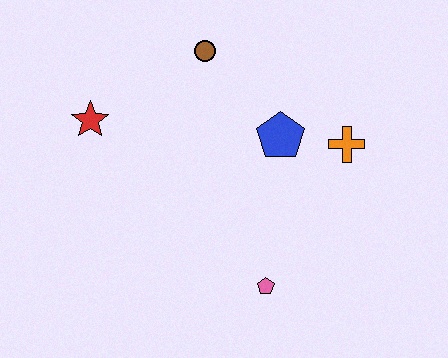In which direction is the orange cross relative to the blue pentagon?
The orange cross is to the right of the blue pentagon.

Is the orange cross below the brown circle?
Yes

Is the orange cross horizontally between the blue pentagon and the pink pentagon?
No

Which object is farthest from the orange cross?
The red star is farthest from the orange cross.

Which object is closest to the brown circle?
The blue pentagon is closest to the brown circle.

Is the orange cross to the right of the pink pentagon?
Yes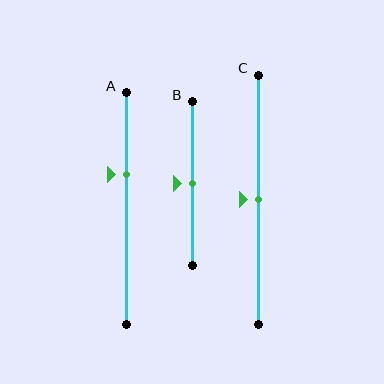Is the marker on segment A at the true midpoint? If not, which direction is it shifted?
No, the marker on segment A is shifted upward by about 15% of the segment length.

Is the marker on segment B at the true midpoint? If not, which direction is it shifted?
Yes, the marker on segment B is at the true midpoint.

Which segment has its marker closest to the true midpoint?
Segment B has its marker closest to the true midpoint.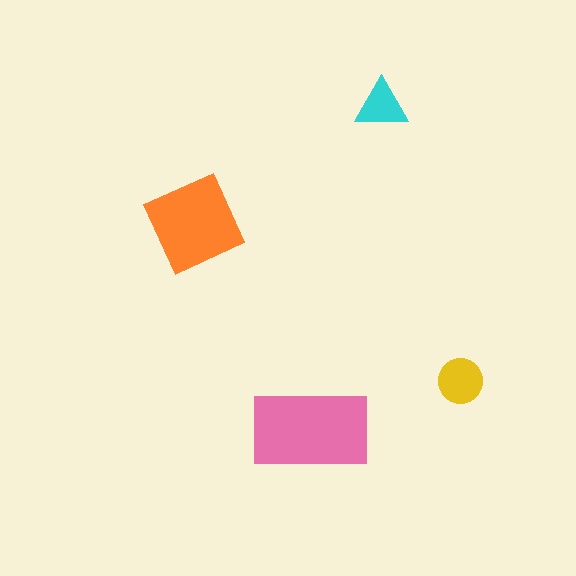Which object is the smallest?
The cyan triangle.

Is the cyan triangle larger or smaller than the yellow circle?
Smaller.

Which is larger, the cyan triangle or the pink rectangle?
The pink rectangle.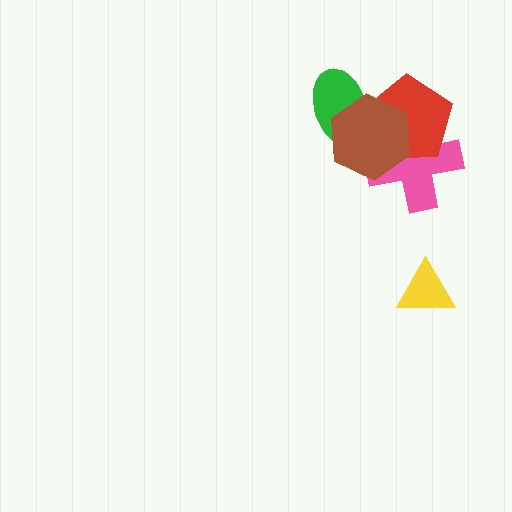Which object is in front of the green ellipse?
The brown hexagon is in front of the green ellipse.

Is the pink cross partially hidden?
Yes, it is partially covered by another shape.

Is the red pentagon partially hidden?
Yes, it is partially covered by another shape.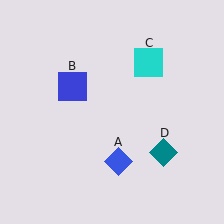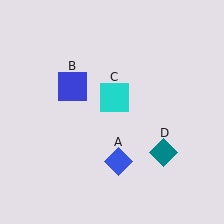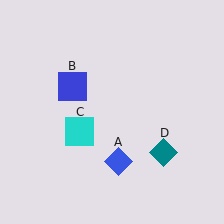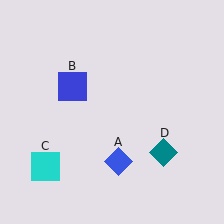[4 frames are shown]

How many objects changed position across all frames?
1 object changed position: cyan square (object C).